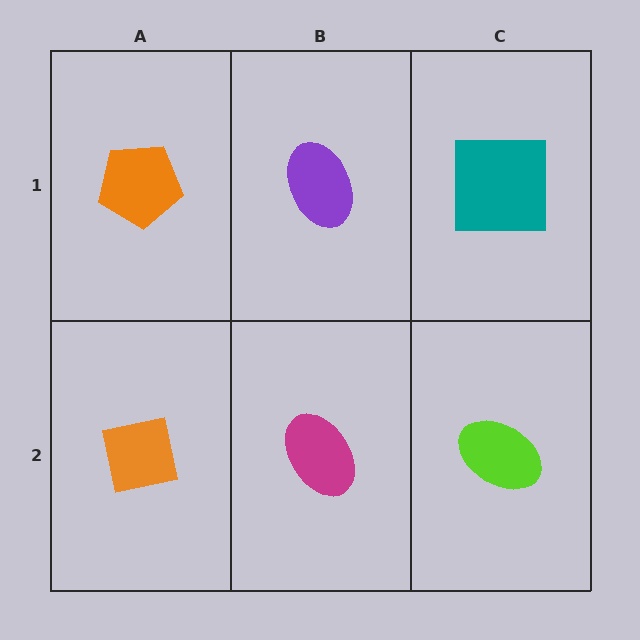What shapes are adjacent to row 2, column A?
An orange pentagon (row 1, column A), a magenta ellipse (row 2, column B).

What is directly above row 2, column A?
An orange pentagon.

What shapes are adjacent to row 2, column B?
A purple ellipse (row 1, column B), an orange square (row 2, column A), a lime ellipse (row 2, column C).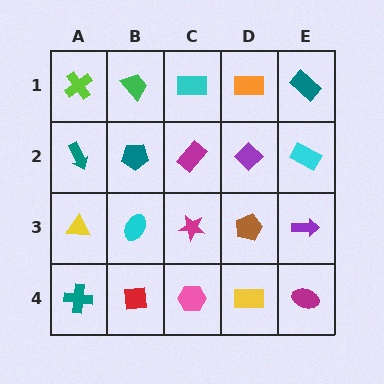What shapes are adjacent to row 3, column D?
A purple diamond (row 2, column D), a yellow rectangle (row 4, column D), a magenta star (row 3, column C), a purple arrow (row 3, column E).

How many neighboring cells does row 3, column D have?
4.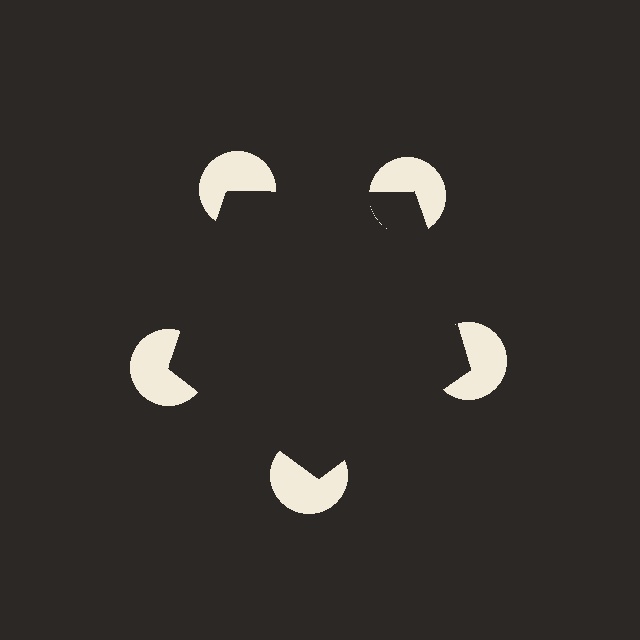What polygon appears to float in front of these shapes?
An illusory pentagon — its edges are inferred from the aligned wedge cuts in the pac-man discs, not physically drawn.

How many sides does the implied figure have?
5 sides.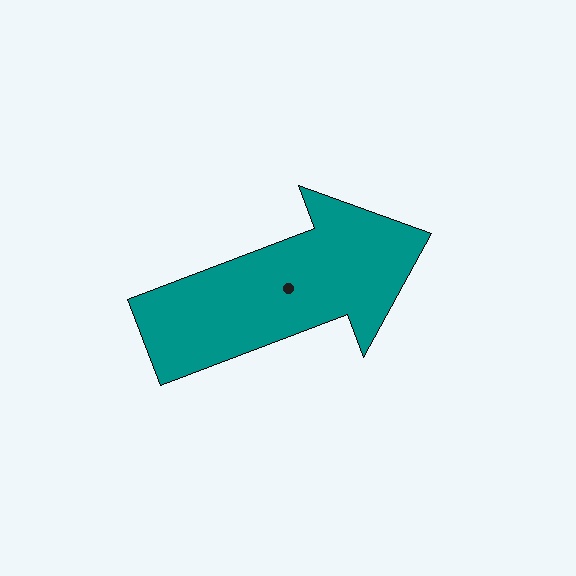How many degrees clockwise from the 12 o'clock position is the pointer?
Approximately 69 degrees.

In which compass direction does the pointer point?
East.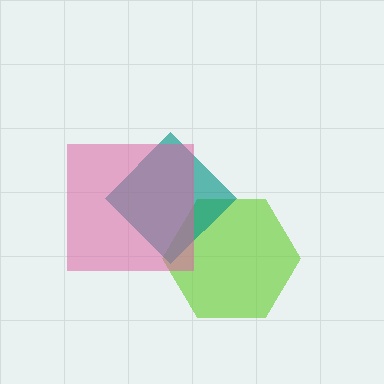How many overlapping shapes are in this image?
There are 3 overlapping shapes in the image.